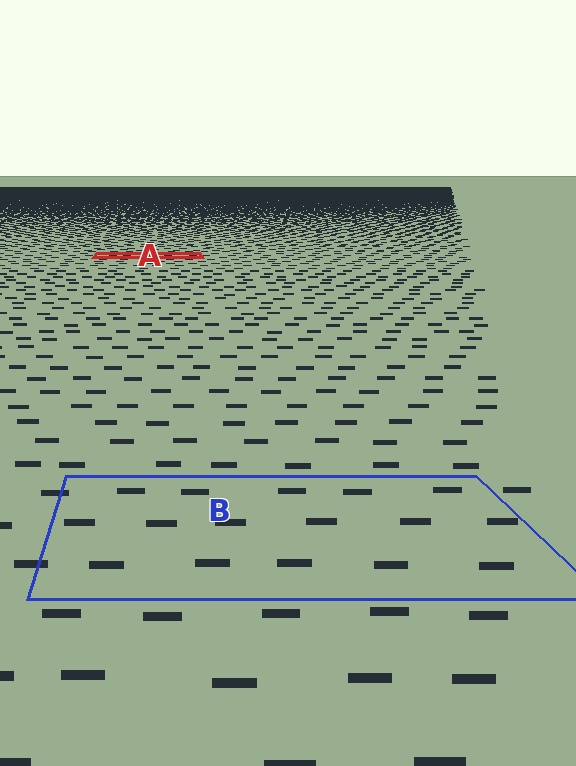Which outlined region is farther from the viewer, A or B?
Region A is farther from the viewer — the texture elements inside it appear smaller and more densely packed.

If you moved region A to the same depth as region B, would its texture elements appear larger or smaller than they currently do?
They would appear larger. At a closer depth, the same texture elements are projected at a bigger on-screen size.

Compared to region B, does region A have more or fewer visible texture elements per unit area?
Region A has more texture elements per unit area — they are packed more densely because it is farther away.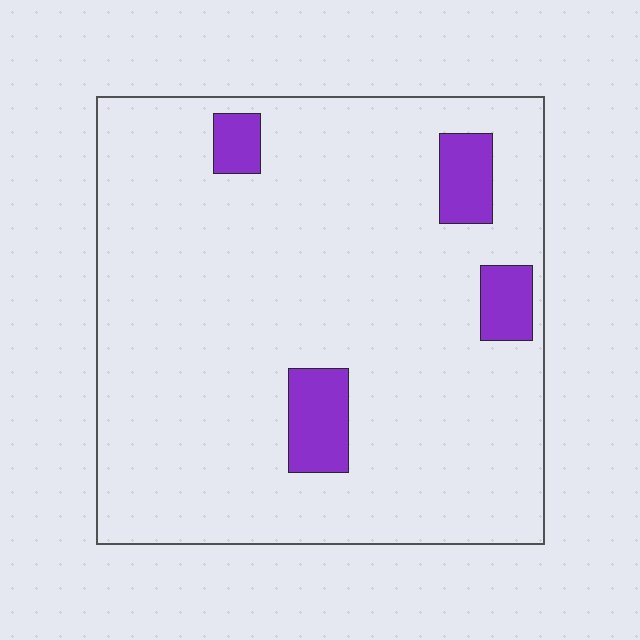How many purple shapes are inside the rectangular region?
4.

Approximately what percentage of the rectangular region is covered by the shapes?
Approximately 10%.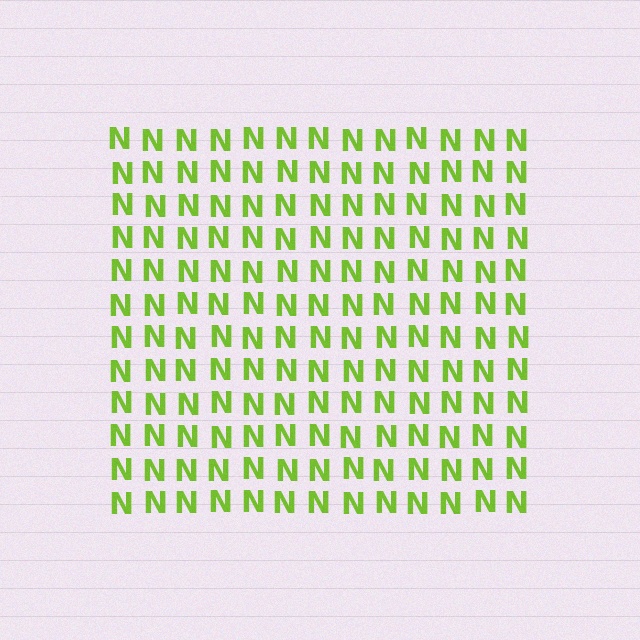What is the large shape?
The large shape is a square.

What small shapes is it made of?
It is made of small letter N's.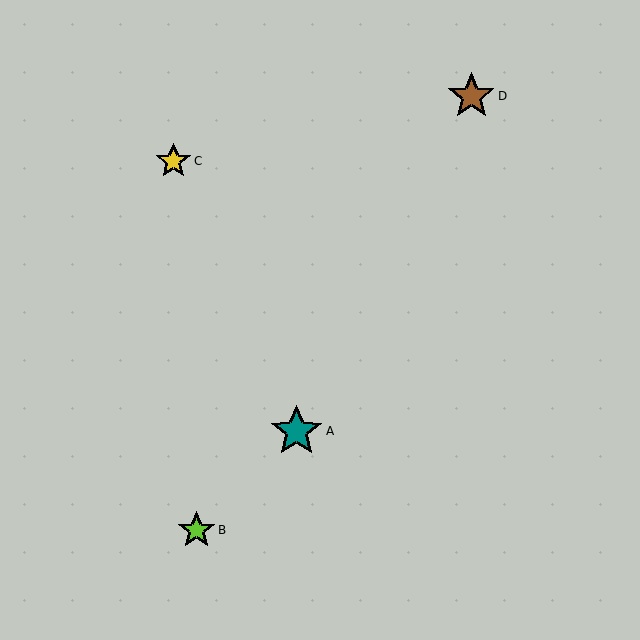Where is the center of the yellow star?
The center of the yellow star is at (173, 161).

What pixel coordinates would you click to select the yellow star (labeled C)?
Click at (173, 161) to select the yellow star C.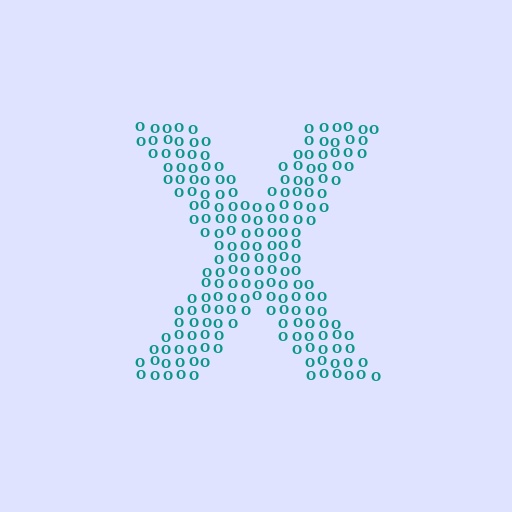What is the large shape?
The large shape is the letter X.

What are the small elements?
The small elements are letter O's.